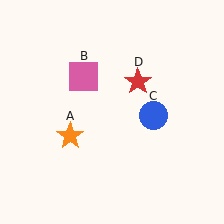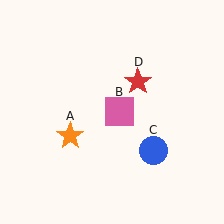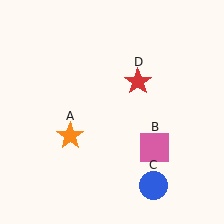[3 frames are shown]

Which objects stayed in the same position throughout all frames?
Orange star (object A) and red star (object D) remained stationary.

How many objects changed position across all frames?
2 objects changed position: pink square (object B), blue circle (object C).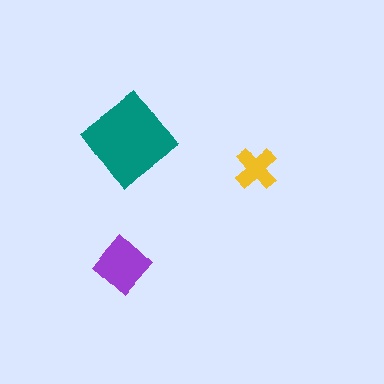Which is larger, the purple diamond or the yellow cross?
The purple diamond.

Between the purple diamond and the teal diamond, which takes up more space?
The teal diamond.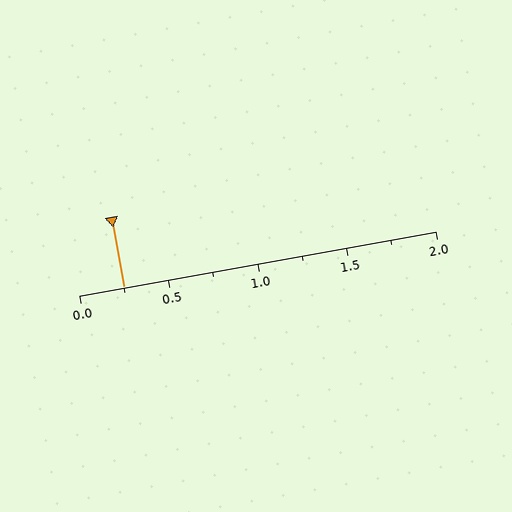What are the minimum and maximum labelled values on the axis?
The axis runs from 0.0 to 2.0.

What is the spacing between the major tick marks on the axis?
The major ticks are spaced 0.5 apart.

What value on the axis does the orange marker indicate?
The marker indicates approximately 0.25.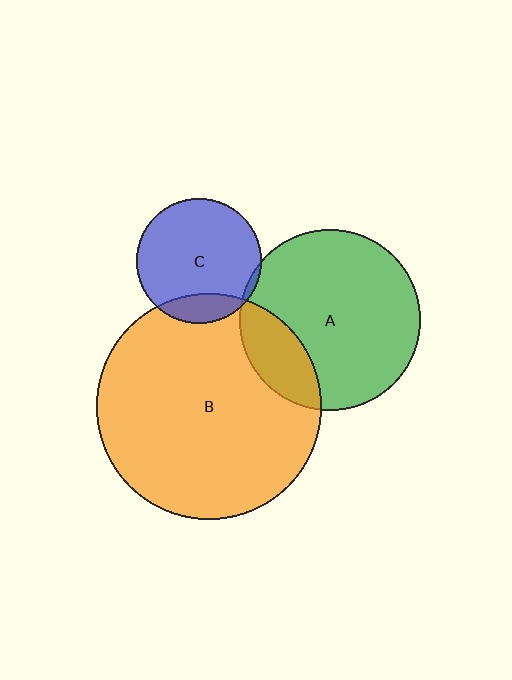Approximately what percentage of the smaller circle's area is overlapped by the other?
Approximately 15%.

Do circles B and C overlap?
Yes.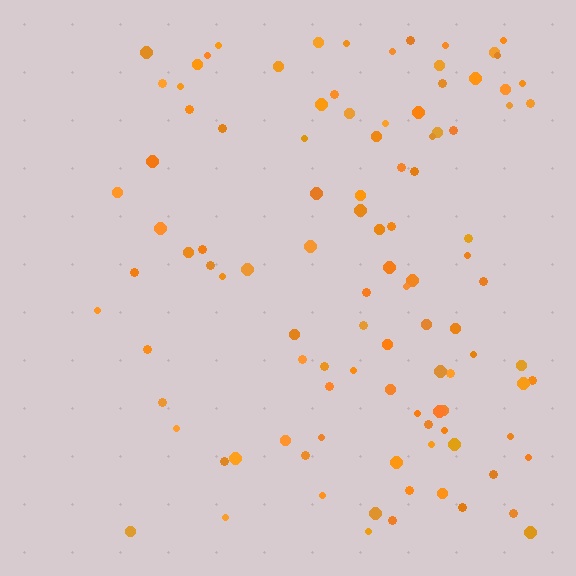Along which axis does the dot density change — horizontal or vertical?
Horizontal.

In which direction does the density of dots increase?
From left to right, with the right side densest.